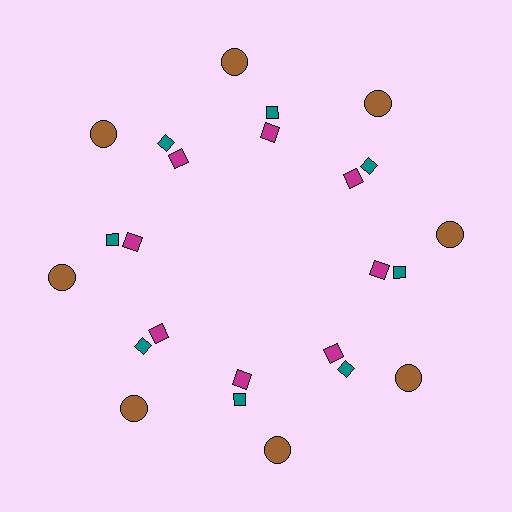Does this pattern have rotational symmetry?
Yes, this pattern has 8-fold rotational symmetry. It looks the same after rotating 45 degrees around the center.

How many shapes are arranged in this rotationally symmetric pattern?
There are 24 shapes, arranged in 8 groups of 3.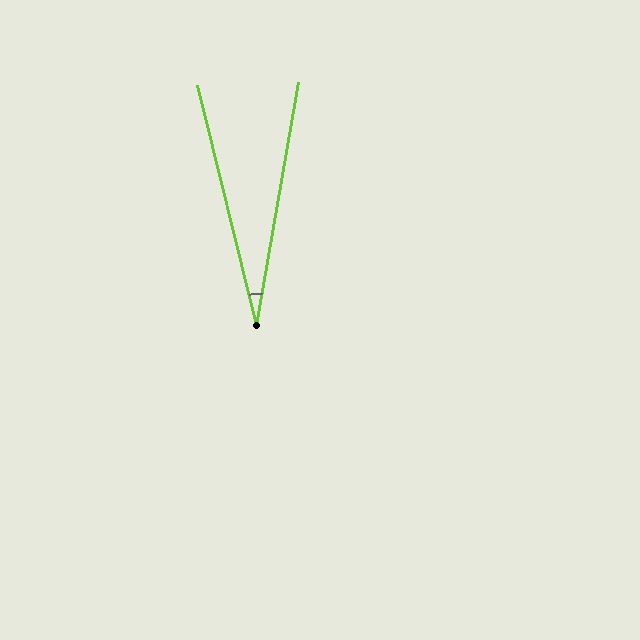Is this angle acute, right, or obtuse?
It is acute.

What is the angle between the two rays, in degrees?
Approximately 23 degrees.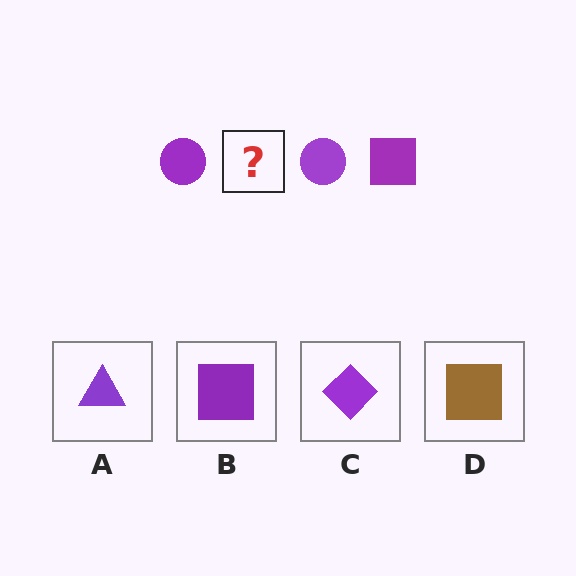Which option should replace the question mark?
Option B.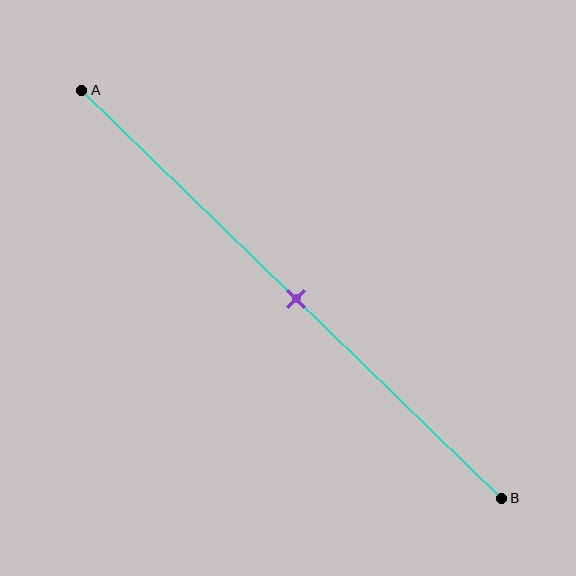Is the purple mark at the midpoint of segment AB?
Yes, the mark is approximately at the midpoint.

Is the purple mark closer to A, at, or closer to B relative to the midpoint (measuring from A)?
The purple mark is approximately at the midpoint of segment AB.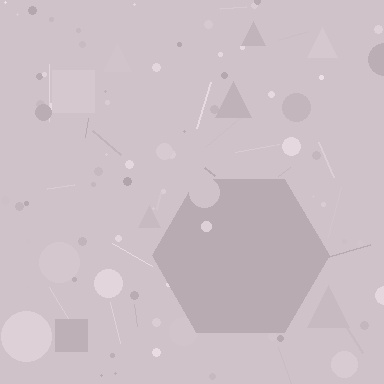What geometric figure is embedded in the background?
A hexagon is embedded in the background.